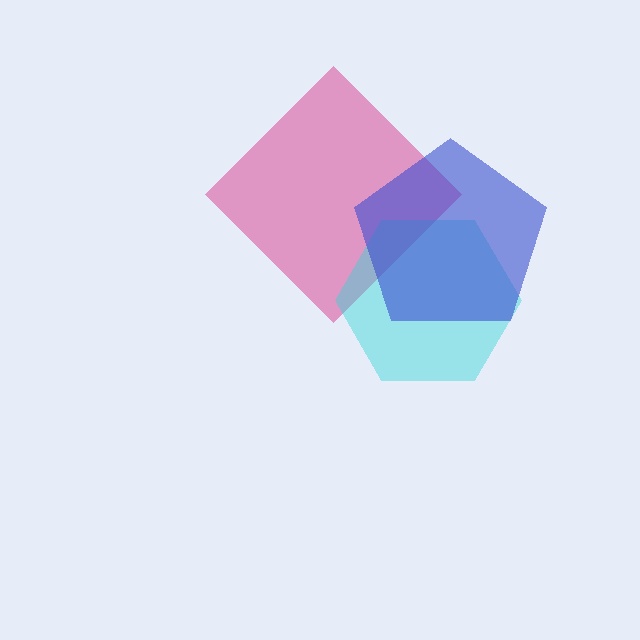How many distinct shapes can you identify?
There are 3 distinct shapes: a pink diamond, a cyan hexagon, a blue pentagon.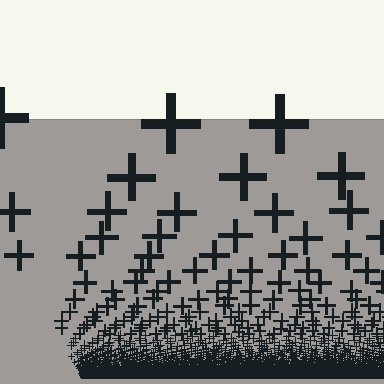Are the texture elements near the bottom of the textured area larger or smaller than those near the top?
Smaller. The gradient is inverted — elements near the bottom are smaller and denser.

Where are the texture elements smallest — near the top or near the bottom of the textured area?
Near the bottom.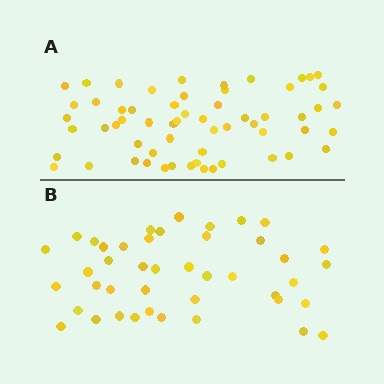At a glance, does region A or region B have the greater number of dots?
Region A (the top region) has more dots.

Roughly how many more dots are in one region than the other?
Region A has approximately 15 more dots than region B.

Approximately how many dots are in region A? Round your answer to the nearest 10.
About 60 dots.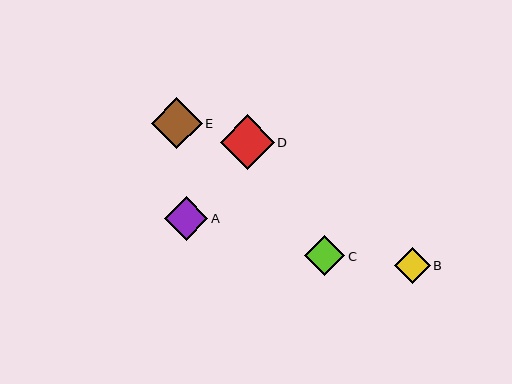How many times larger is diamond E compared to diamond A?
Diamond E is approximately 1.2 times the size of diamond A.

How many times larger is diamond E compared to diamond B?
Diamond E is approximately 1.4 times the size of diamond B.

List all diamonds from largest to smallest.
From largest to smallest: D, E, A, C, B.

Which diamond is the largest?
Diamond D is the largest with a size of approximately 54 pixels.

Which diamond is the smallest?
Diamond B is the smallest with a size of approximately 36 pixels.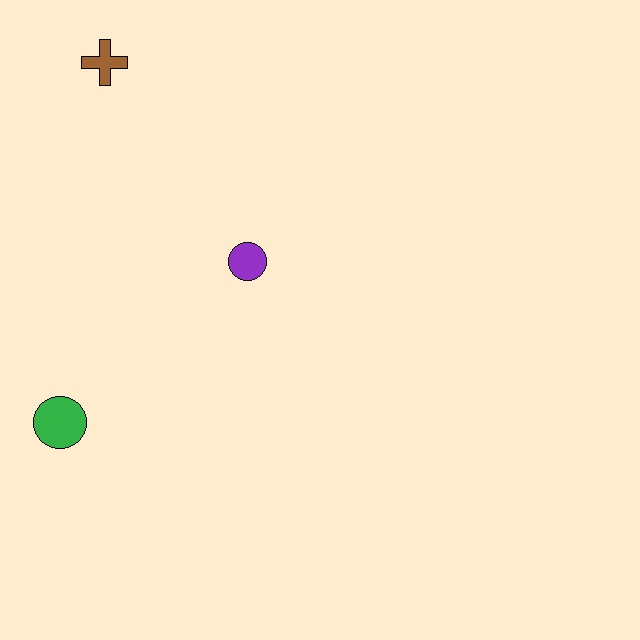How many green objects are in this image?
There is 1 green object.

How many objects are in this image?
There are 3 objects.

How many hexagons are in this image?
There are no hexagons.